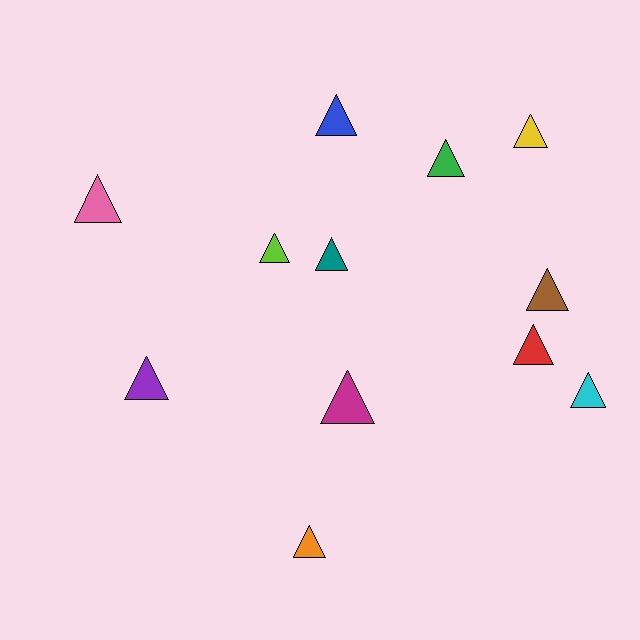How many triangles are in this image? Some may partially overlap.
There are 12 triangles.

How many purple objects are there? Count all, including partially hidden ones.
There is 1 purple object.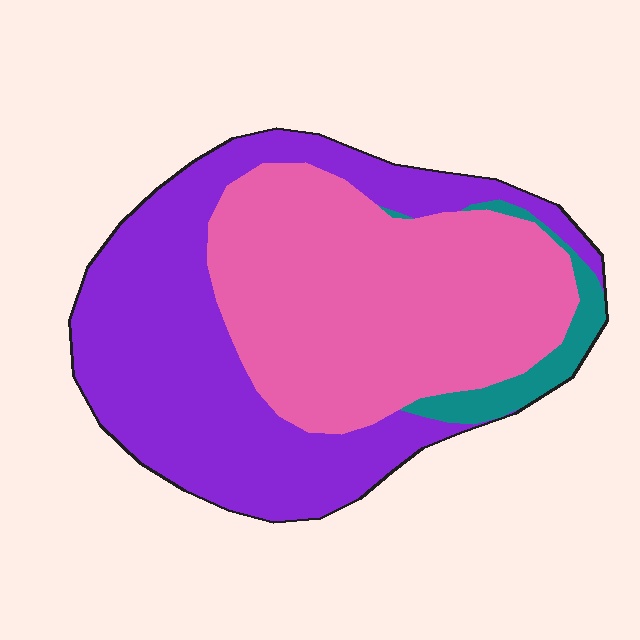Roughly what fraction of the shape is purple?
Purple covers roughly 45% of the shape.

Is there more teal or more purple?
Purple.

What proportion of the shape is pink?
Pink covers roughly 45% of the shape.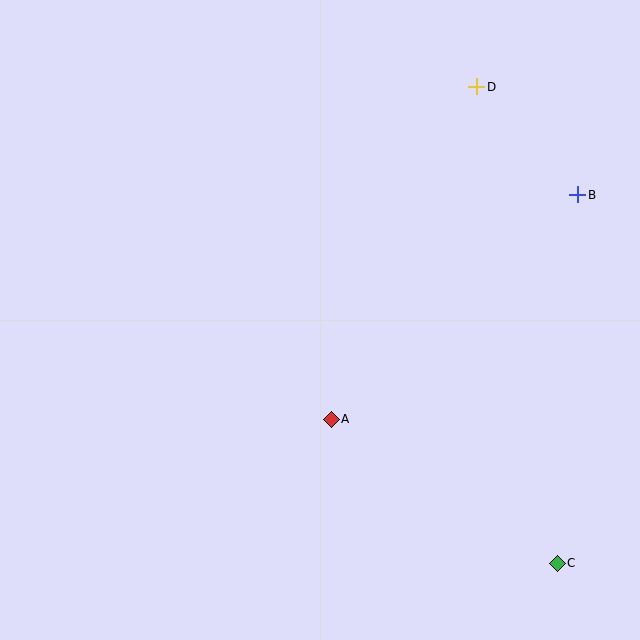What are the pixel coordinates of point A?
Point A is at (331, 419).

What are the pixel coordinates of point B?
Point B is at (578, 195).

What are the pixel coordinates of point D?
Point D is at (477, 87).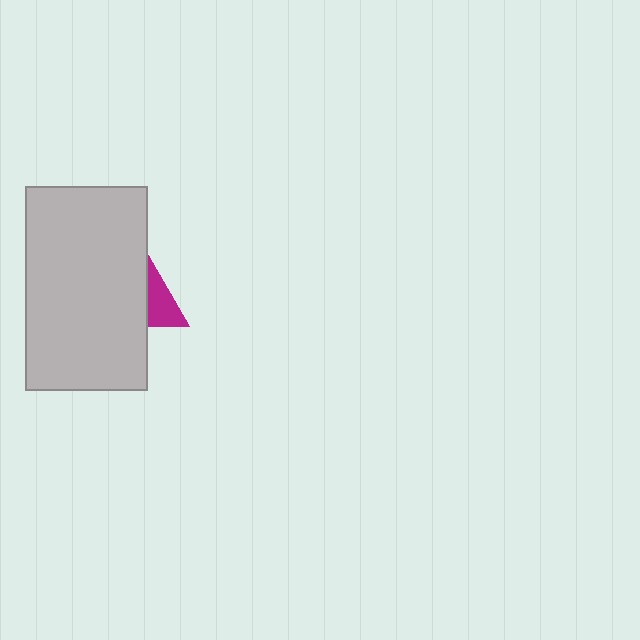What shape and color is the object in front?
The object in front is a light gray rectangle.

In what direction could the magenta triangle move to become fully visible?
The magenta triangle could move right. That would shift it out from behind the light gray rectangle entirely.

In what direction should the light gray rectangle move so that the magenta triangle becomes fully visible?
The light gray rectangle should move left. That is the shortest direction to clear the overlap and leave the magenta triangle fully visible.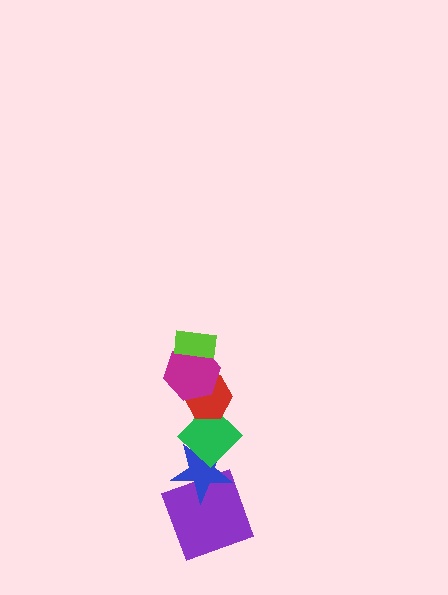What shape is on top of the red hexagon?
The magenta hexagon is on top of the red hexagon.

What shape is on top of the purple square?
The blue star is on top of the purple square.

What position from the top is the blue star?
The blue star is 5th from the top.